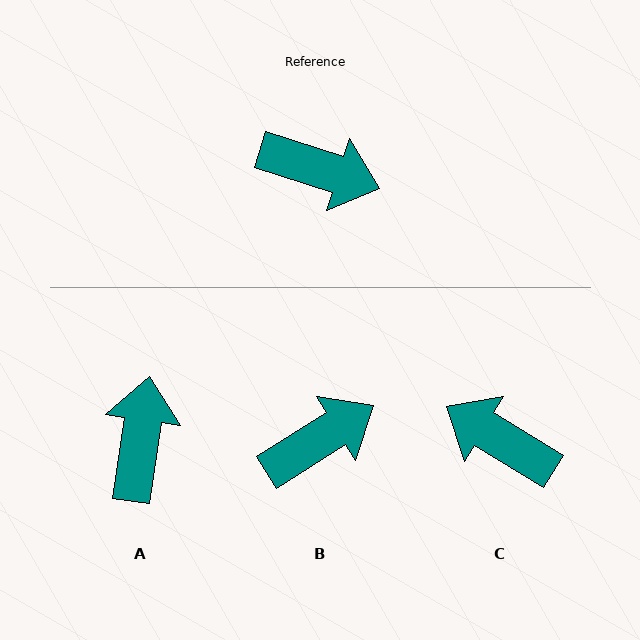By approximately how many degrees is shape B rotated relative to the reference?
Approximately 50 degrees counter-clockwise.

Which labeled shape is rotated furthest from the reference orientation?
C, about 167 degrees away.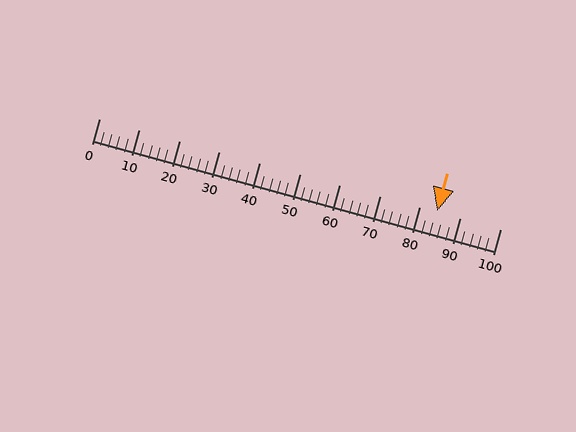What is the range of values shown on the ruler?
The ruler shows values from 0 to 100.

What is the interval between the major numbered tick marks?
The major tick marks are spaced 10 units apart.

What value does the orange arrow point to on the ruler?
The orange arrow points to approximately 84.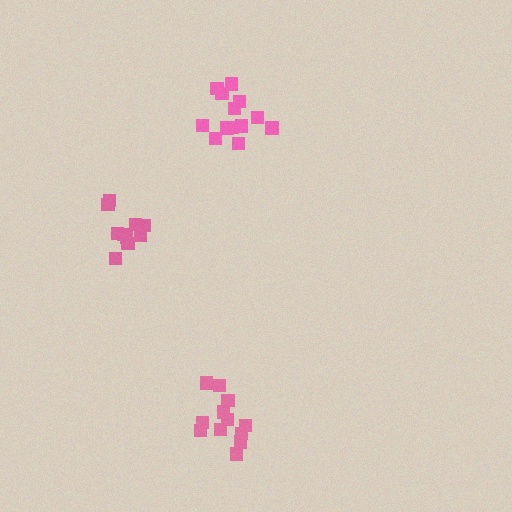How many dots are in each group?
Group 1: 12 dots, Group 2: 13 dots, Group 3: 10 dots (35 total).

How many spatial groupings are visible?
There are 3 spatial groupings.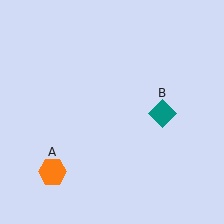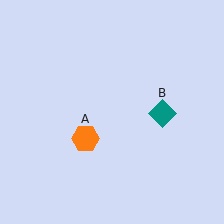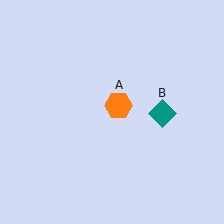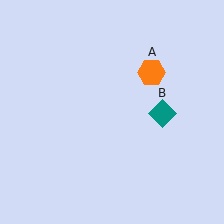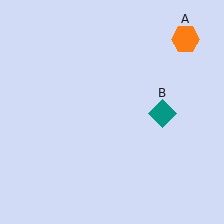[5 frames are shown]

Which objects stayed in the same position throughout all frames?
Teal diamond (object B) remained stationary.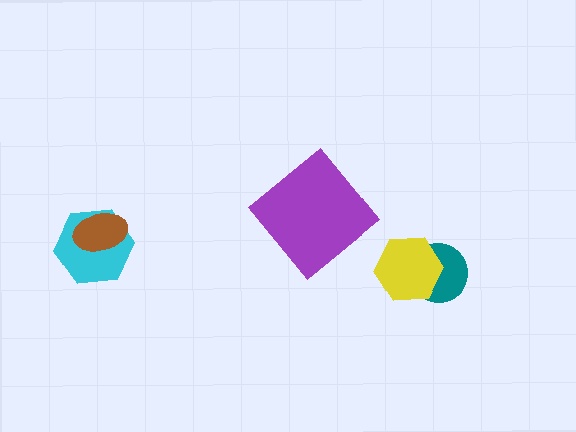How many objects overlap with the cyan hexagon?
1 object overlaps with the cyan hexagon.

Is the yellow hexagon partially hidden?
No, no other shape covers it.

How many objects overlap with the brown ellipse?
1 object overlaps with the brown ellipse.